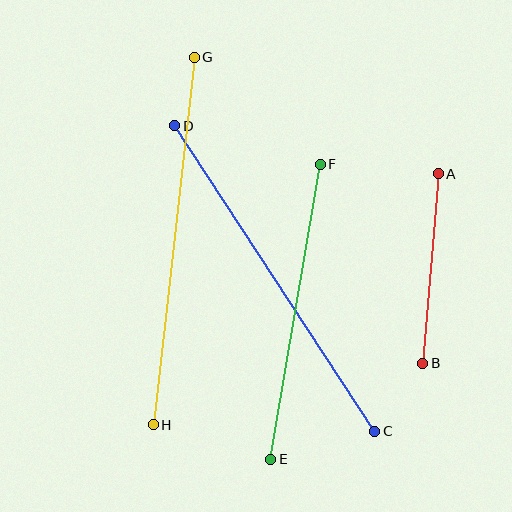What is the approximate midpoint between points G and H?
The midpoint is at approximately (174, 241) pixels.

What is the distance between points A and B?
The distance is approximately 191 pixels.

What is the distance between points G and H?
The distance is approximately 370 pixels.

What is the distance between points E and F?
The distance is approximately 299 pixels.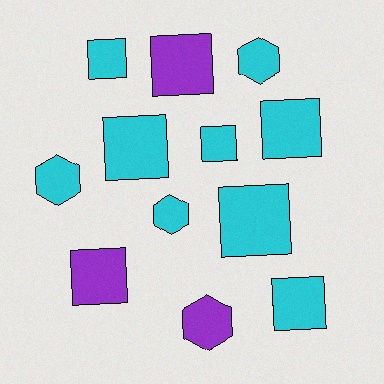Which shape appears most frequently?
Square, with 8 objects.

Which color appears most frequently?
Cyan, with 9 objects.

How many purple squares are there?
There are 2 purple squares.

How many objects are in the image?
There are 12 objects.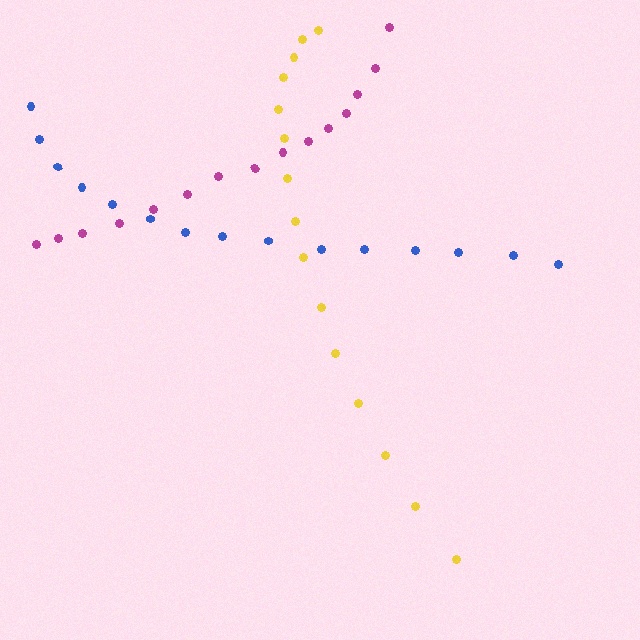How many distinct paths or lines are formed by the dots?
There are 3 distinct paths.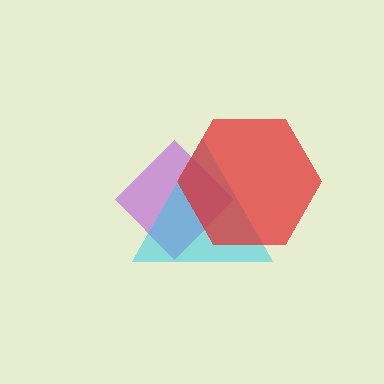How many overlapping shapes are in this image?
There are 3 overlapping shapes in the image.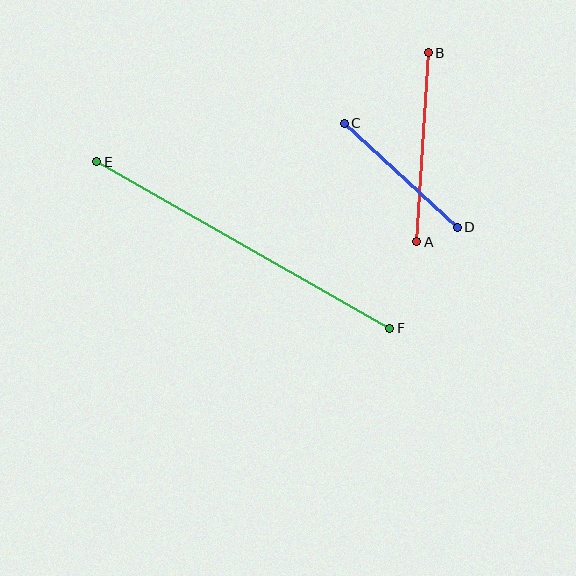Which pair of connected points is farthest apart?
Points E and F are farthest apart.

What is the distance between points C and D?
The distance is approximately 153 pixels.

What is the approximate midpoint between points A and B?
The midpoint is at approximately (423, 147) pixels.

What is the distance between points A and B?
The distance is approximately 189 pixels.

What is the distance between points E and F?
The distance is approximately 337 pixels.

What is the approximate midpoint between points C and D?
The midpoint is at approximately (401, 175) pixels.